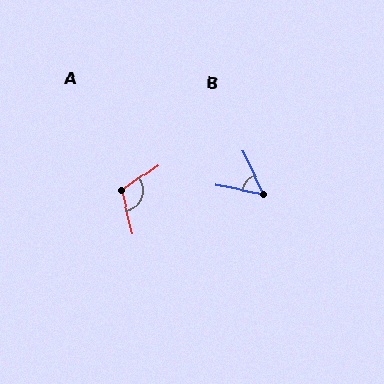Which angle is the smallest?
B, at approximately 53 degrees.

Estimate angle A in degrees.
Approximately 112 degrees.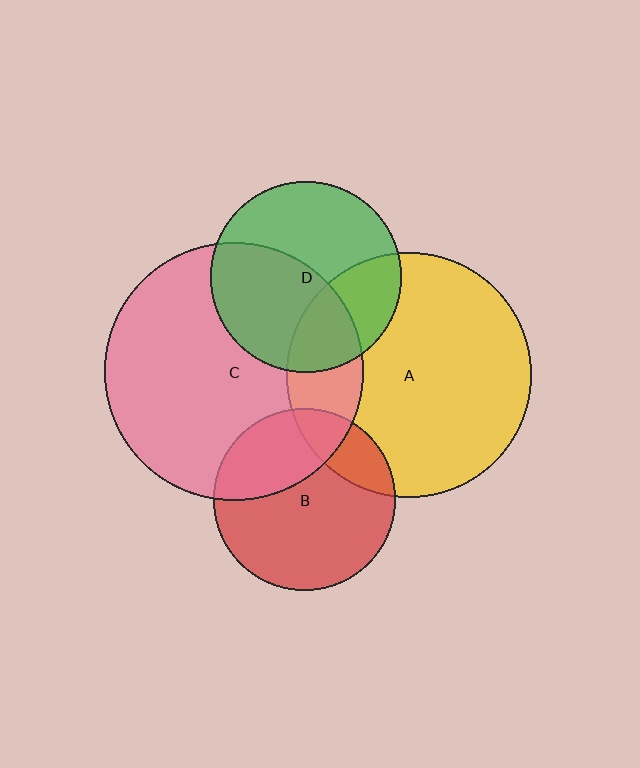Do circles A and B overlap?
Yes.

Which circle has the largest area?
Circle C (pink).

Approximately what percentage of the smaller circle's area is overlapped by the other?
Approximately 20%.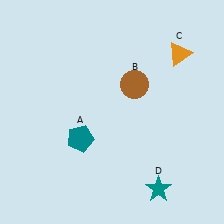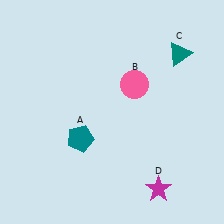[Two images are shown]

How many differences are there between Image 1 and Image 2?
There are 3 differences between the two images.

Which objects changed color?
B changed from brown to pink. C changed from orange to teal. D changed from teal to magenta.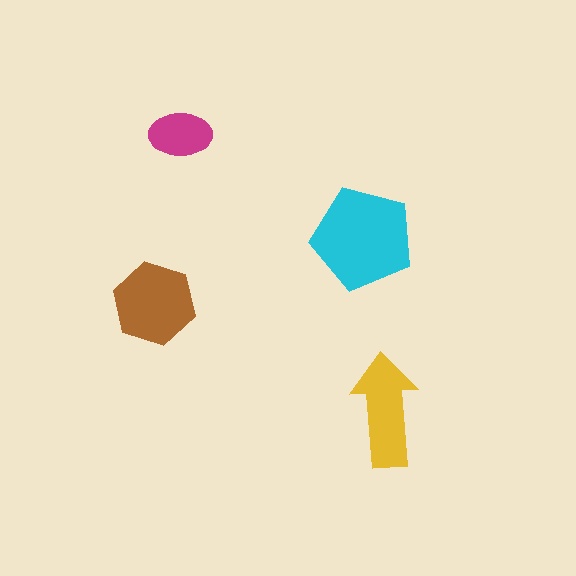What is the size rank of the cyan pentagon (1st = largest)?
1st.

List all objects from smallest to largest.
The magenta ellipse, the yellow arrow, the brown hexagon, the cyan pentagon.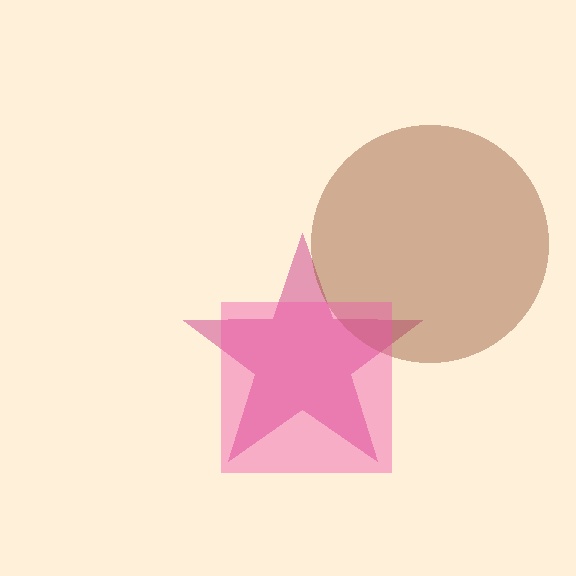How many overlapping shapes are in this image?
There are 3 overlapping shapes in the image.